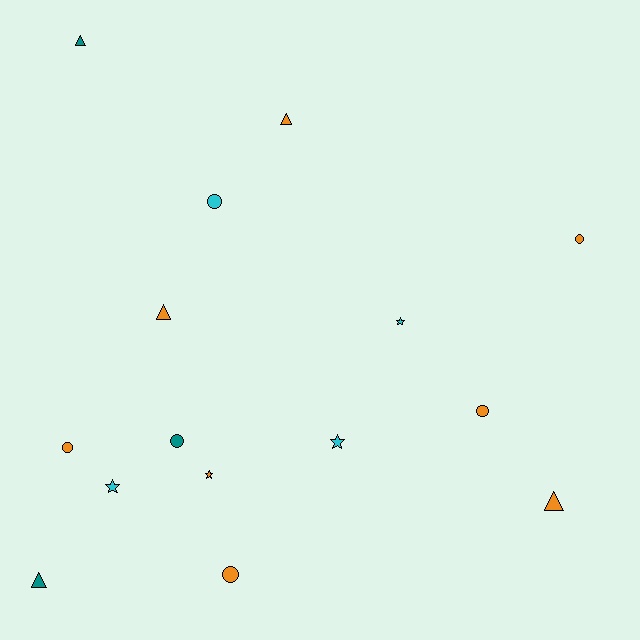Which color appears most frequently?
Orange, with 8 objects.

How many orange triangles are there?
There are 3 orange triangles.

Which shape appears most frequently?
Circle, with 6 objects.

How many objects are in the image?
There are 15 objects.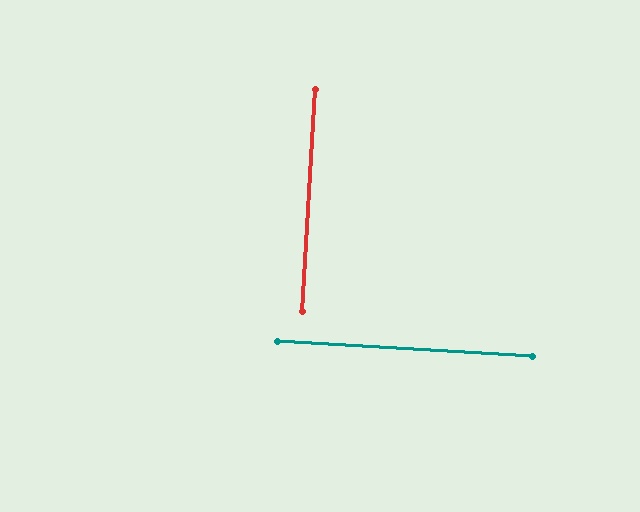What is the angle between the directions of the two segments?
Approximately 90 degrees.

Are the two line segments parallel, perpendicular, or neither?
Perpendicular — they meet at approximately 90°.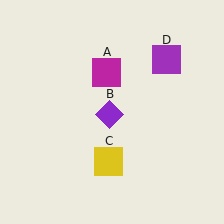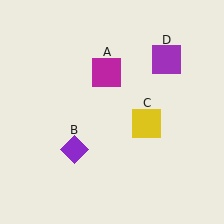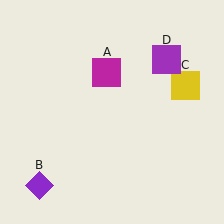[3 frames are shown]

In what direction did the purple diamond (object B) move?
The purple diamond (object B) moved down and to the left.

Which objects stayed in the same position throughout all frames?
Magenta square (object A) and purple square (object D) remained stationary.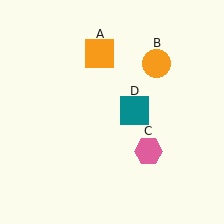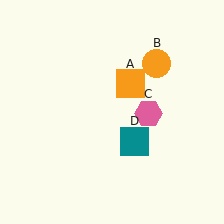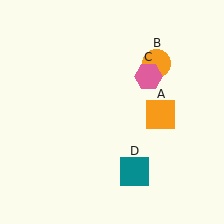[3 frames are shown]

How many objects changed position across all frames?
3 objects changed position: orange square (object A), pink hexagon (object C), teal square (object D).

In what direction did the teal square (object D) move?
The teal square (object D) moved down.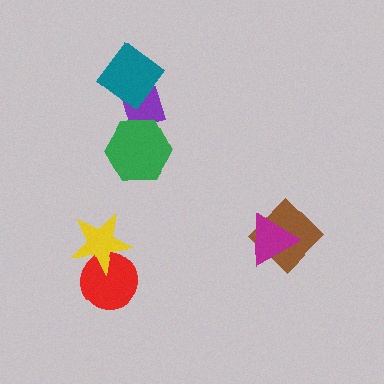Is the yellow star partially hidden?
No, no other shape covers it.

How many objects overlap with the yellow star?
1 object overlaps with the yellow star.